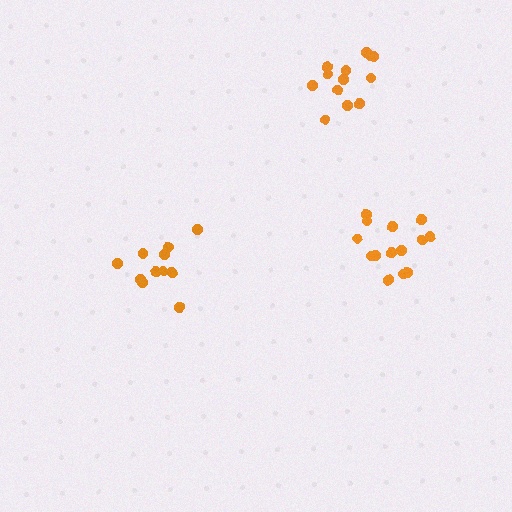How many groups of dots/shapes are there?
There are 3 groups.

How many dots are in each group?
Group 1: 13 dots, Group 2: 11 dots, Group 3: 14 dots (38 total).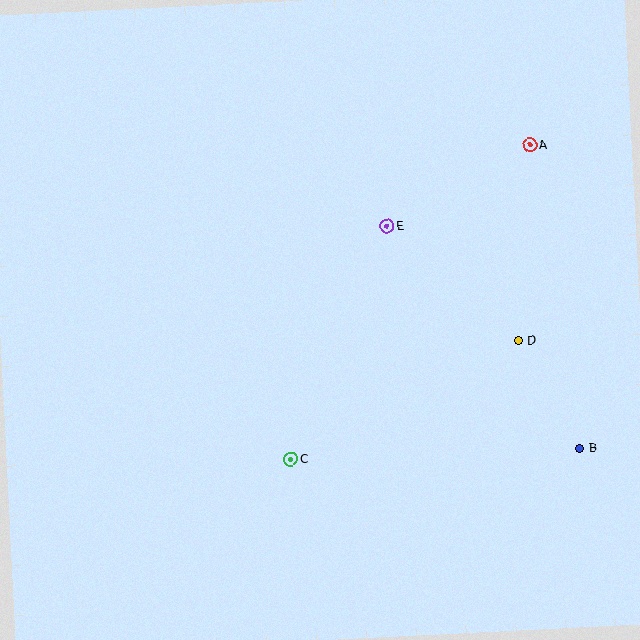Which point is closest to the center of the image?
Point E at (387, 226) is closest to the center.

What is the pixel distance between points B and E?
The distance between B and E is 294 pixels.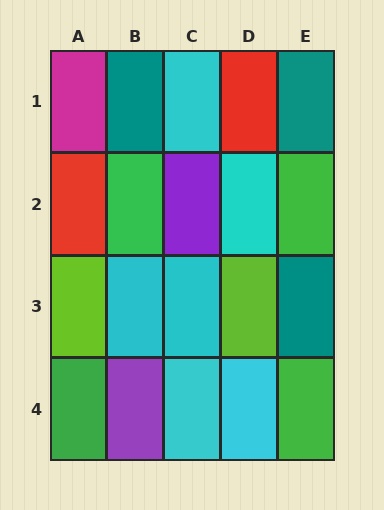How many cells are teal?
3 cells are teal.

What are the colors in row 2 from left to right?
Red, green, purple, cyan, green.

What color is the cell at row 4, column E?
Green.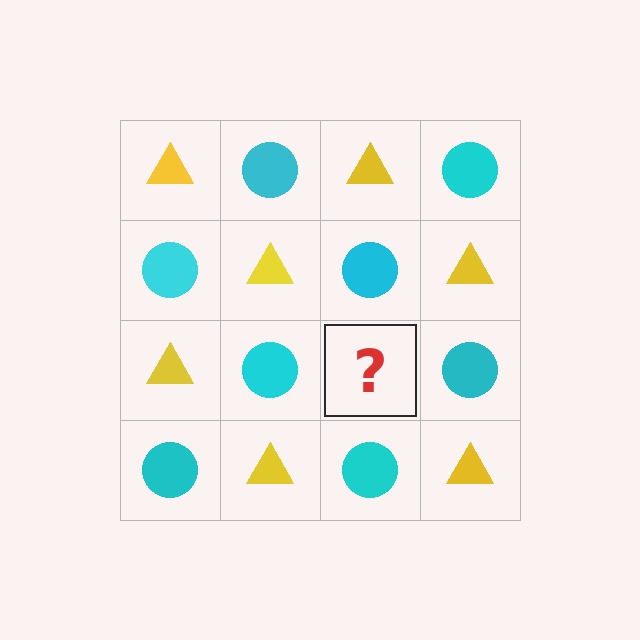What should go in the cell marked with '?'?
The missing cell should contain a yellow triangle.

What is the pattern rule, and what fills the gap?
The rule is that it alternates yellow triangle and cyan circle in a checkerboard pattern. The gap should be filled with a yellow triangle.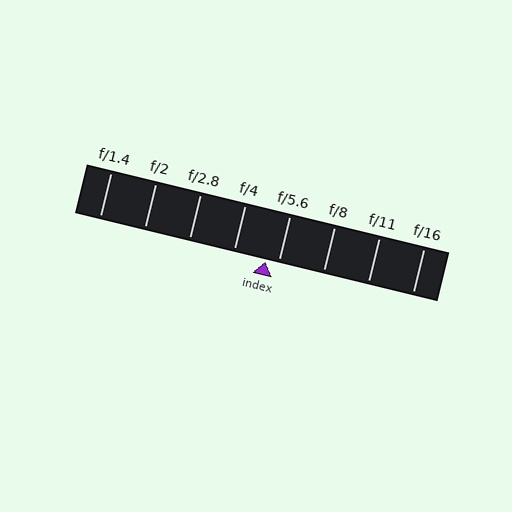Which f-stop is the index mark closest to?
The index mark is closest to f/5.6.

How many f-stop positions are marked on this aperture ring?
There are 8 f-stop positions marked.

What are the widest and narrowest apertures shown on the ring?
The widest aperture shown is f/1.4 and the narrowest is f/16.